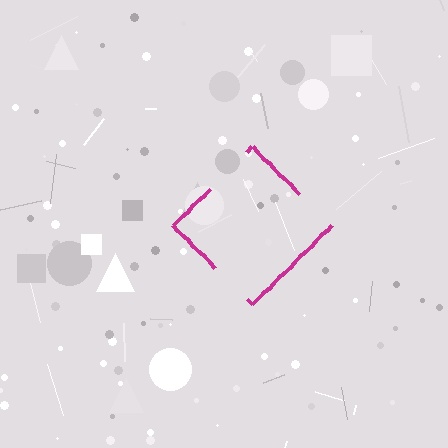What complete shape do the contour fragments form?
The contour fragments form a diamond.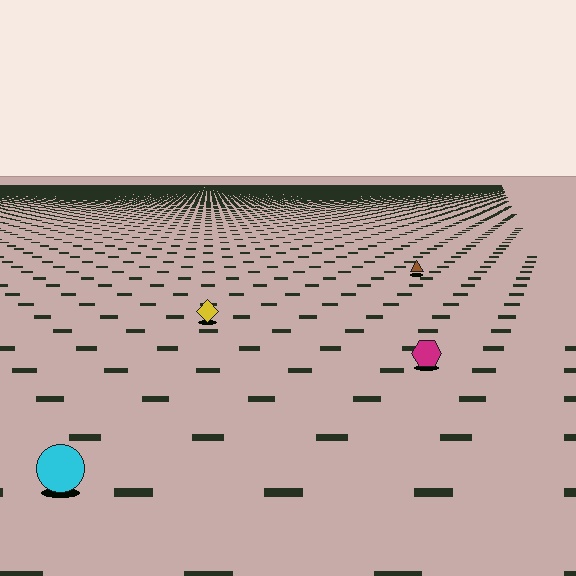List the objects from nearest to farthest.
From nearest to farthest: the cyan circle, the magenta hexagon, the yellow diamond, the brown triangle.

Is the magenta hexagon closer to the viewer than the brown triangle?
Yes. The magenta hexagon is closer — you can tell from the texture gradient: the ground texture is coarser near it.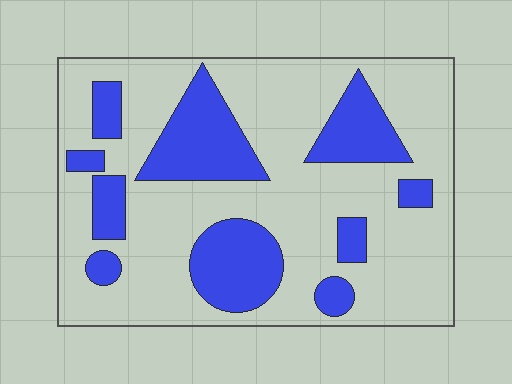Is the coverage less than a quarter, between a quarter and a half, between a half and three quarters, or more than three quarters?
Between a quarter and a half.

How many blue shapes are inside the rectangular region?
10.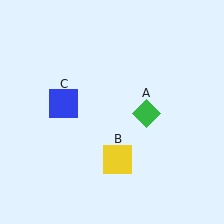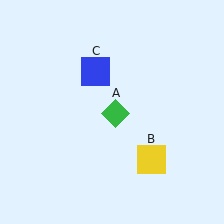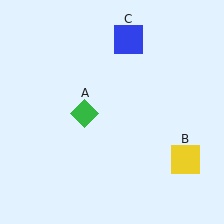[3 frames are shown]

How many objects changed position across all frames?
3 objects changed position: green diamond (object A), yellow square (object B), blue square (object C).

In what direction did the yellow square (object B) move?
The yellow square (object B) moved right.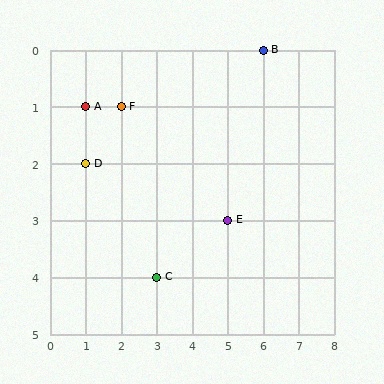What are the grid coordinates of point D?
Point D is at grid coordinates (1, 2).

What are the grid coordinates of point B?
Point B is at grid coordinates (6, 0).